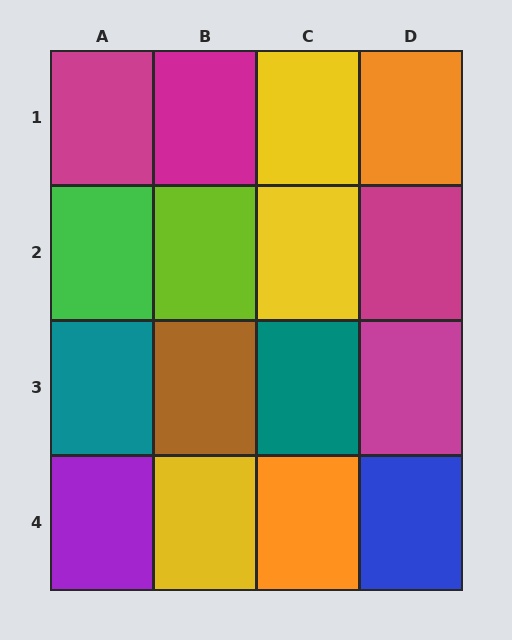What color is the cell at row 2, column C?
Yellow.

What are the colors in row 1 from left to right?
Magenta, magenta, yellow, orange.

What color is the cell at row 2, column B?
Lime.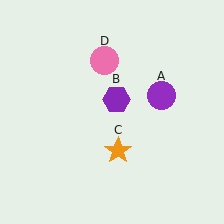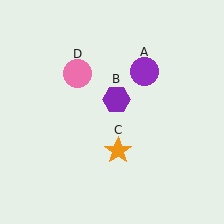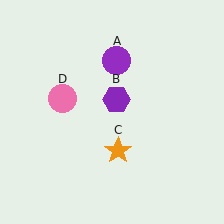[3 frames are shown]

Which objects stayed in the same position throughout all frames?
Purple hexagon (object B) and orange star (object C) remained stationary.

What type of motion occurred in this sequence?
The purple circle (object A), pink circle (object D) rotated counterclockwise around the center of the scene.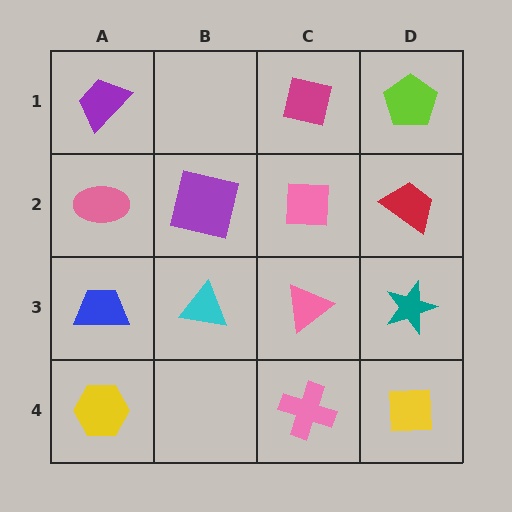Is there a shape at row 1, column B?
No, that cell is empty.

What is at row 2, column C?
A pink square.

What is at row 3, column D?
A teal star.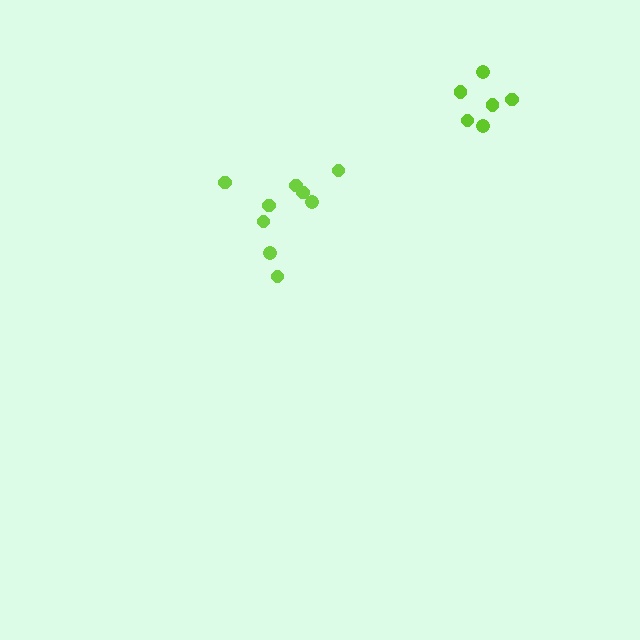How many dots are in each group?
Group 1: 9 dots, Group 2: 6 dots (15 total).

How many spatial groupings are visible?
There are 2 spatial groupings.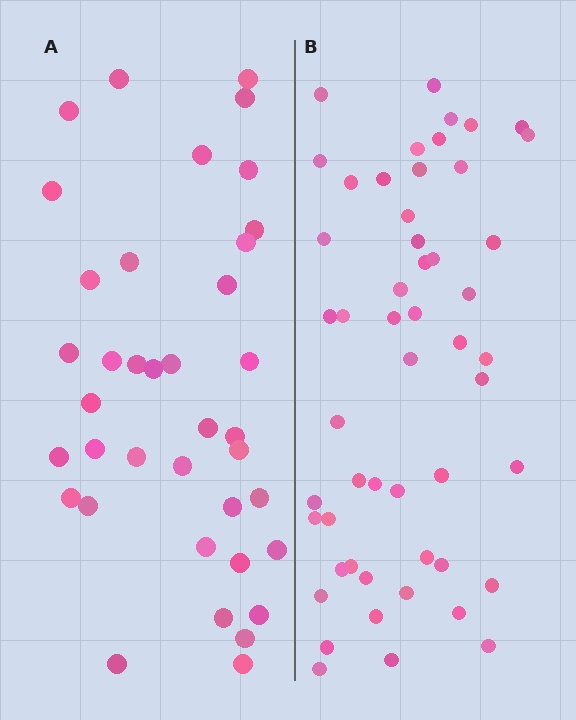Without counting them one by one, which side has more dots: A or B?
Region B (the right region) has more dots.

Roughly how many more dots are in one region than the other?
Region B has approximately 15 more dots than region A.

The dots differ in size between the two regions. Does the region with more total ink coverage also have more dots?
No. Region A has more total ink coverage because its dots are larger, but region B actually contains more individual dots. Total area can be misleading — the number of items is what matters here.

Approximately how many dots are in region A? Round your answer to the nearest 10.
About 40 dots. (The exact count is 38, which rounds to 40.)